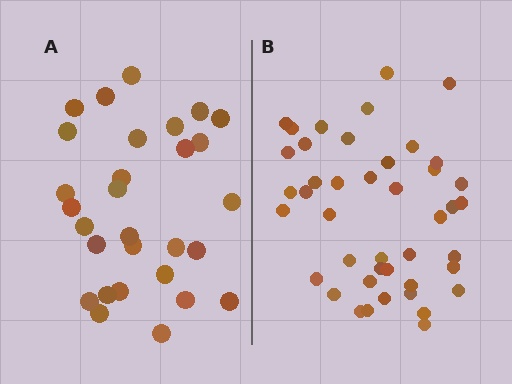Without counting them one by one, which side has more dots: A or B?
Region B (the right region) has more dots.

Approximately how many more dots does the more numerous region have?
Region B has approximately 15 more dots than region A.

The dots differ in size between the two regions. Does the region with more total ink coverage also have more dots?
No. Region A has more total ink coverage because its dots are larger, but region B actually contains more individual dots. Total area can be misleading — the number of items is what matters here.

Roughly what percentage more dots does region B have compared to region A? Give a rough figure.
About 50% more.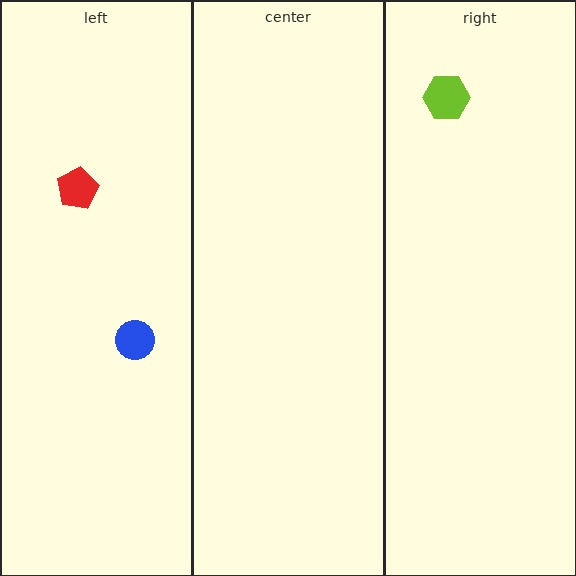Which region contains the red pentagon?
The left region.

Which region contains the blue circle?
The left region.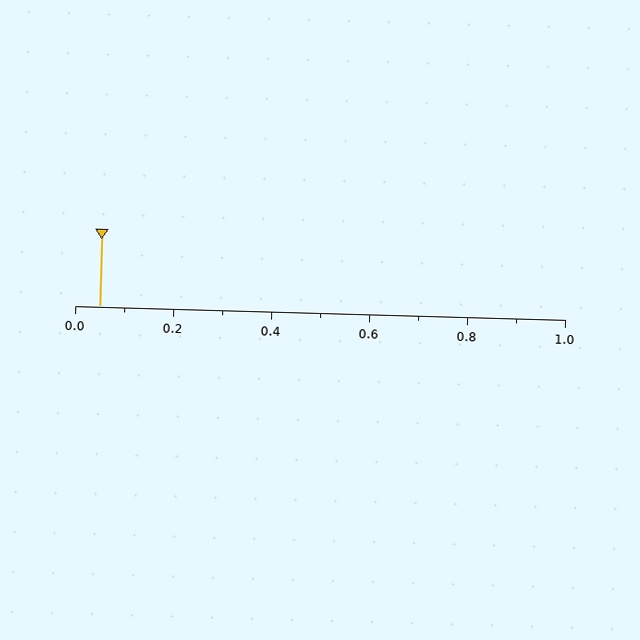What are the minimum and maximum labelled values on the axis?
The axis runs from 0.0 to 1.0.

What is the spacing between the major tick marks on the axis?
The major ticks are spaced 0.2 apart.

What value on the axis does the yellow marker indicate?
The marker indicates approximately 0.05.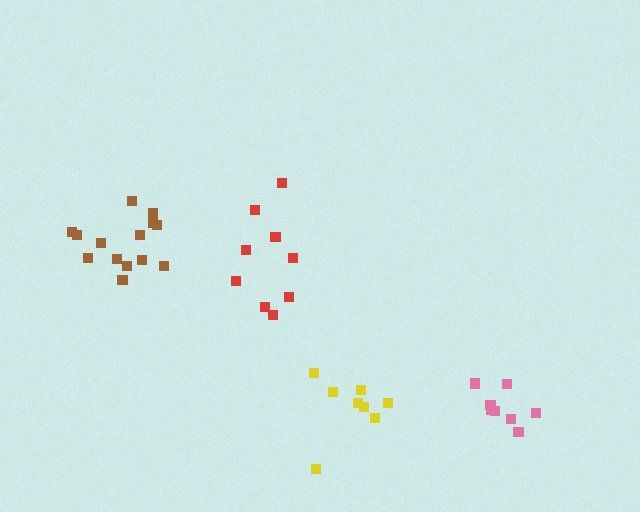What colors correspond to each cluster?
The clusters are colored: red, brown, pink, yellow.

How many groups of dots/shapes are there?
There are 4 groups.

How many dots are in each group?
Group 1: 9 dots, Group 2: 14 dots, Group 3: 8 dots, Group 4: 8 dots (39 total).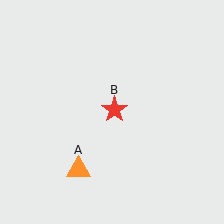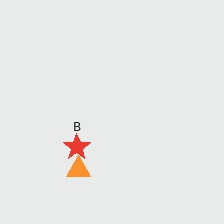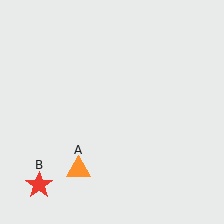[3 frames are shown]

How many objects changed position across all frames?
1 object changed position: red star (object B).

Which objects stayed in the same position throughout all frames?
Orange triangle (object A) remained stationary.